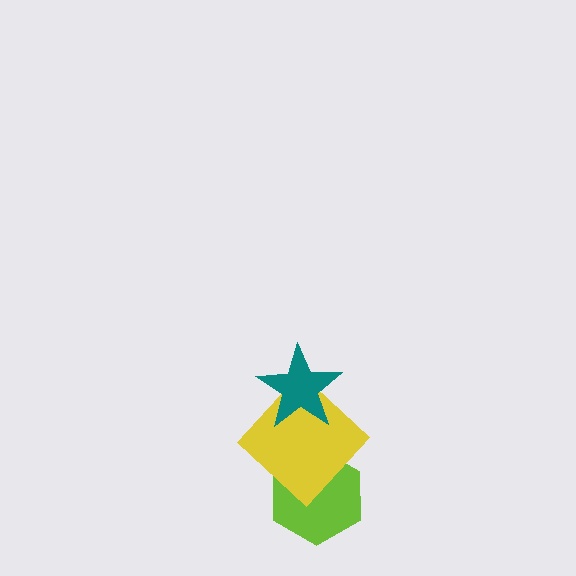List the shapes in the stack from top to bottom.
From top to bottom: the teal star, the yellow diamond, the lime hexagon.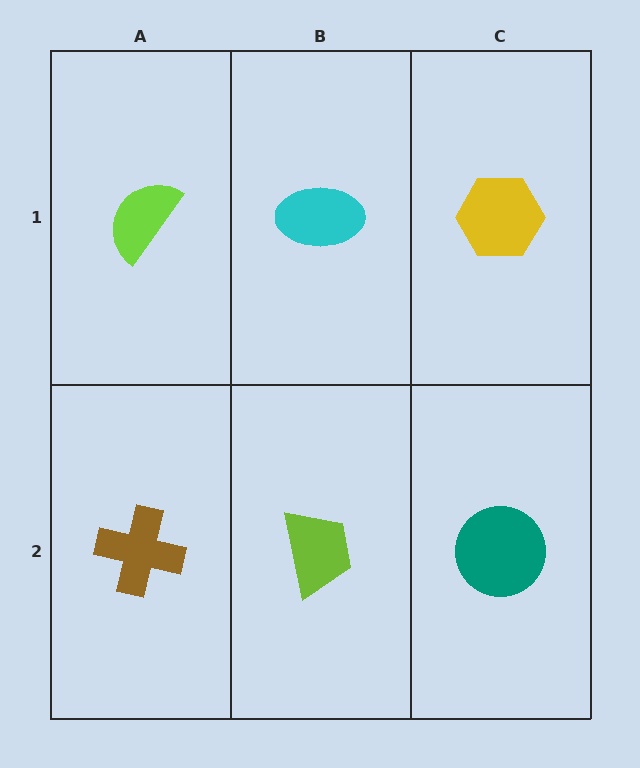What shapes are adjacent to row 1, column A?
A brown cross (row 2, column A), a cyan ellipse (row 1, column B).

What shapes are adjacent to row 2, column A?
A lime semicircle (row 1, column A), a lime trapezoid (row 2, column B).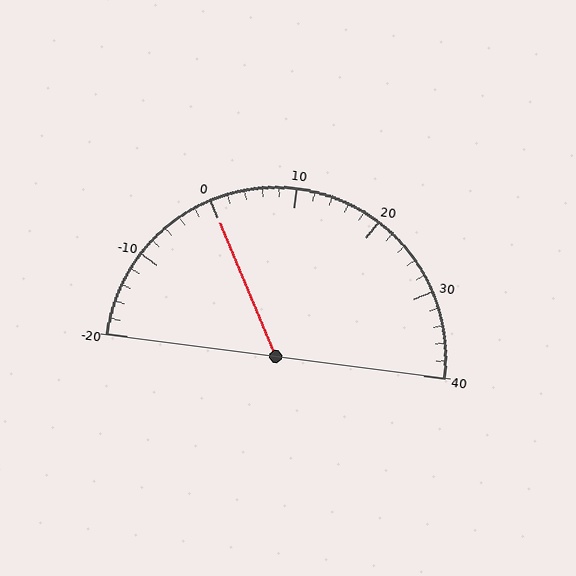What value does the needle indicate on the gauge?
The needle indicates approximately 0.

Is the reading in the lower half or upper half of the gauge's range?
The reading is in the lower half of the range (-20 to 40).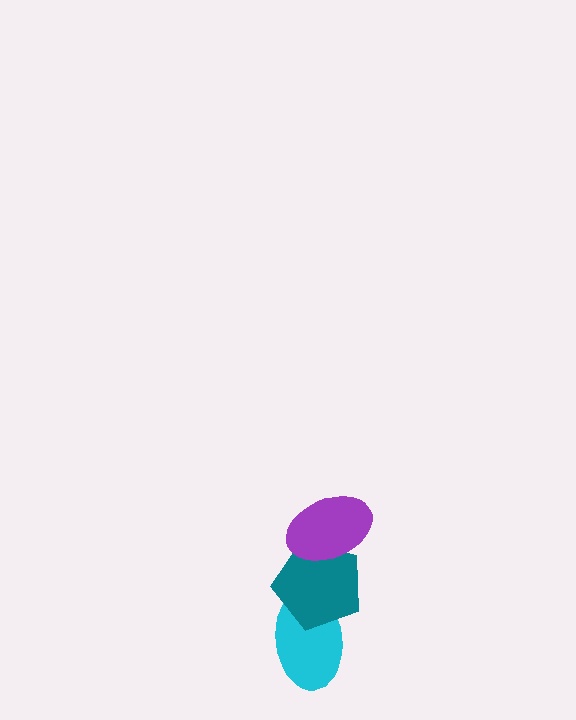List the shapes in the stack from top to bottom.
From top to bottom: the purple ellipse, the teal pentagon, the cyan ellipse.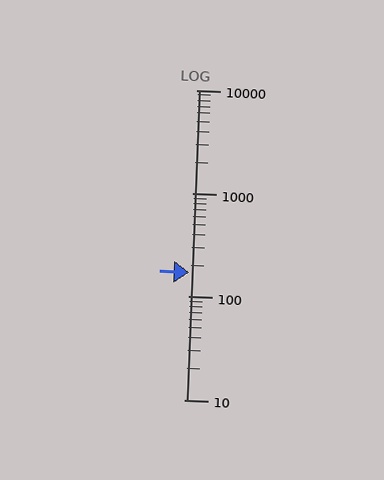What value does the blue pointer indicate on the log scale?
The pointer indicates approximately 170.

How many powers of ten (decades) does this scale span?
The scale spans 3 decades, from 10 to 10000.